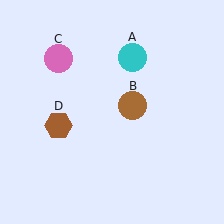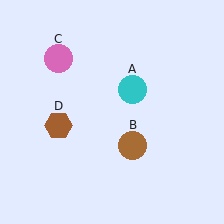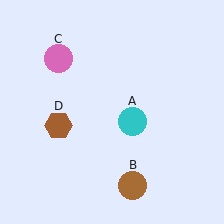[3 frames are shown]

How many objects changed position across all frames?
2 objects changed position: cyan circle (object A), brown circle (object B).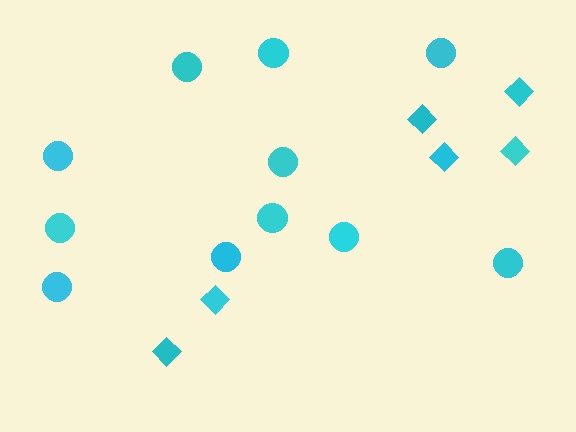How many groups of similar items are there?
There are 2 groups: one group of circles (11) and one group of diamonds (6).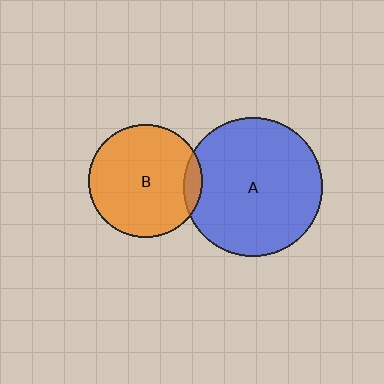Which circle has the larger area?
Circle A (blue).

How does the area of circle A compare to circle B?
Approximately 1.5 times.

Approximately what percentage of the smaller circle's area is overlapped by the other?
Approximately 10%.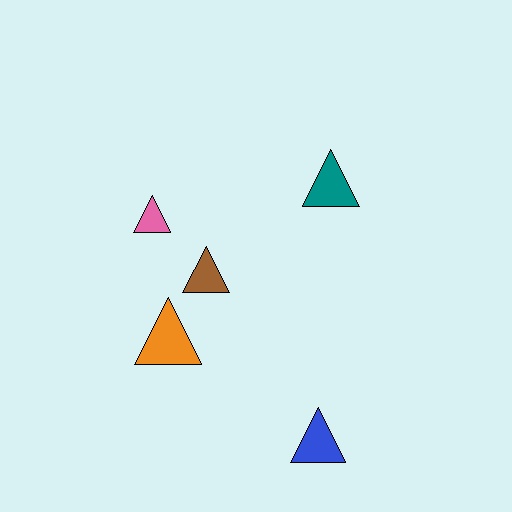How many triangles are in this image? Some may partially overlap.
There are 5 triangles.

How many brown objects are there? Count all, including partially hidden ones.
There is 1 brown object.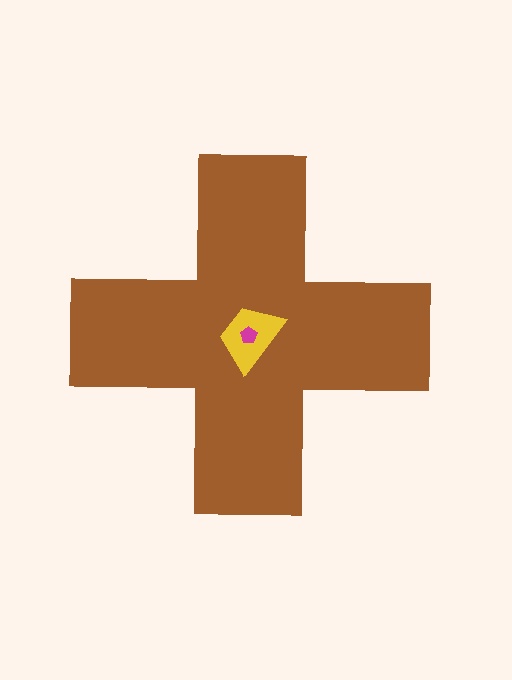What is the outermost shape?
The brown cross.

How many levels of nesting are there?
3.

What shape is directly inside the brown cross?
The yellow trapezoid.